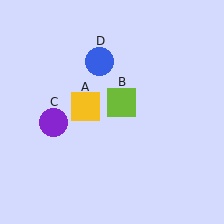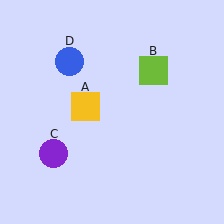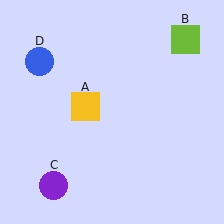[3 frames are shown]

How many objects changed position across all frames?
3 objects changed position: lime square (object B), purple circle (object C), blue circle (object D).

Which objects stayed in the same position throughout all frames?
Yellow square (object A) remained stationary.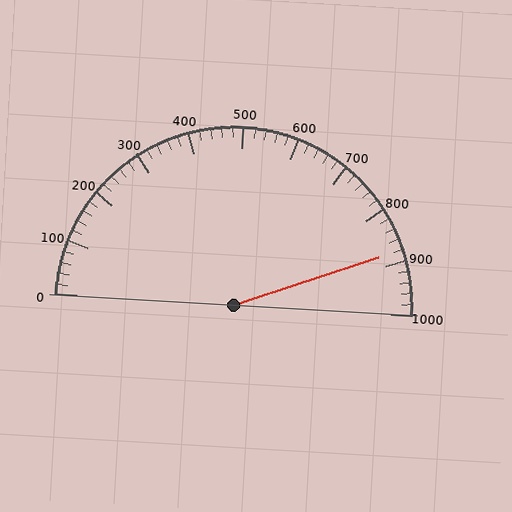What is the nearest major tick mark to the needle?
The nearest major tick mark is 900.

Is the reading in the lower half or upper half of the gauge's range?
The reading is in the upper half of the range (0 to 1000).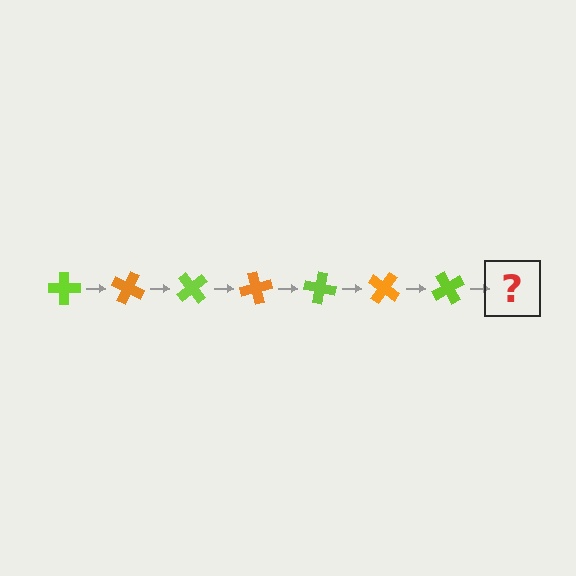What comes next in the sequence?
The next element should be an orange cross, rotated 175 degrees from the start.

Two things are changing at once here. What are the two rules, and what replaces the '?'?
The two rules are that it rotates 25 degrees each step and the color cycles through lime and orange. The '?' should be an orange cross, rotated 175 degrees from the start.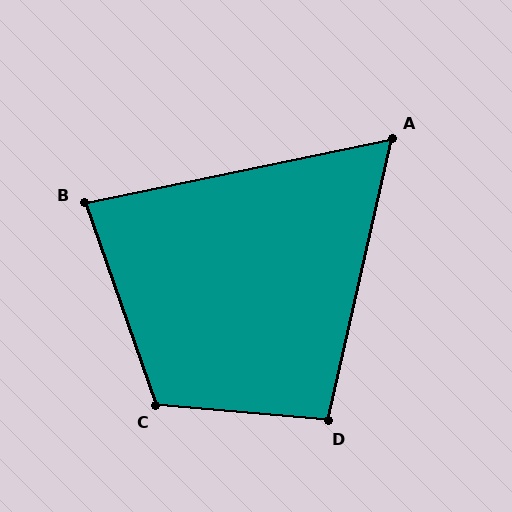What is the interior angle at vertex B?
Approximately 82 degrees (acute).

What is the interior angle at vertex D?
Approximately 98 degrees (obtuse).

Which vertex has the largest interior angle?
C, at approximately 114 degrees.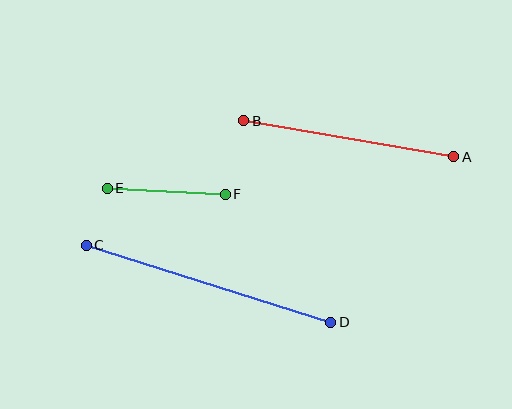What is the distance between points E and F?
The distance is approximately 118 pixels.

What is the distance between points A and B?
The distance is approximately 213 pixels.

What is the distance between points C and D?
The distance is approximately 256 pixels.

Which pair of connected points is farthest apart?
Points C and D are farthest apart.